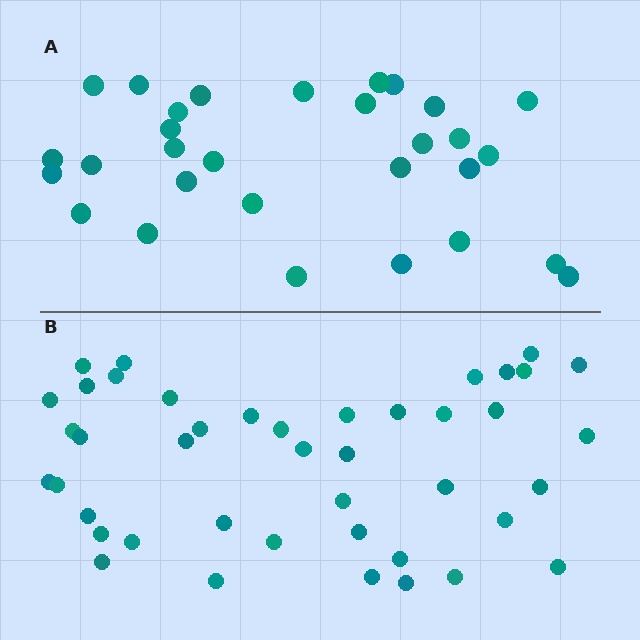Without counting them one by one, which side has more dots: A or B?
Region B (the bottom region) has more dots.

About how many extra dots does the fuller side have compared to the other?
Region B has approximately 15 more dots than region A.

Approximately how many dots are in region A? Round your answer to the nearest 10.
About 30 dots.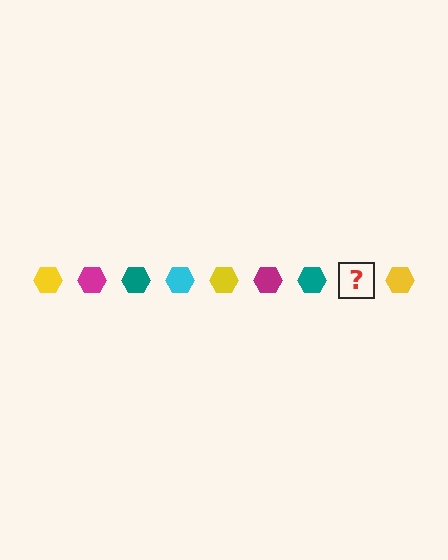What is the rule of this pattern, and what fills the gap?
The rule is that the pattern cycles through yellow, magenta, teal, cyan hexagons. The gap should be filled with a cyan hexagon.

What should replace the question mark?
The question mark should be replaced with a cyan hexagon.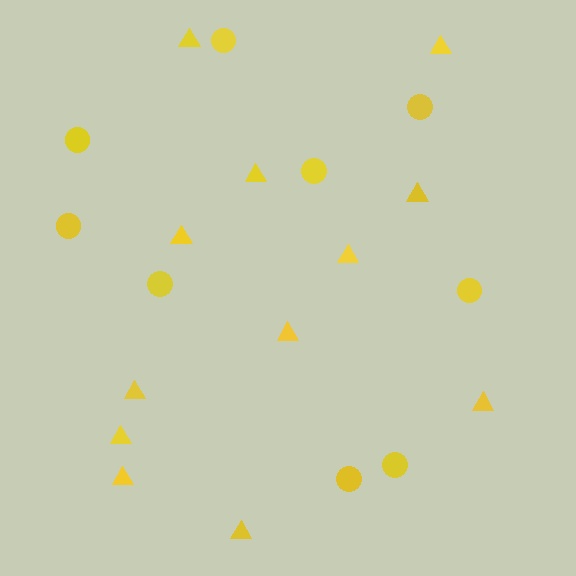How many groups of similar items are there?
There are 2 groups: one group of triangles (12) and one group of circles (9).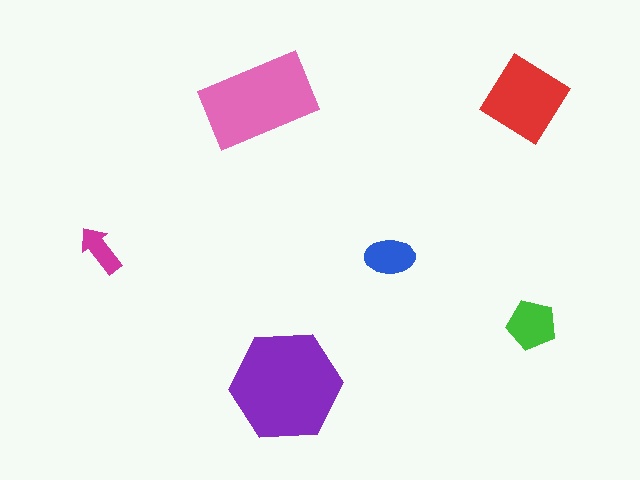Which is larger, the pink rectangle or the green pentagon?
The pink rectangle.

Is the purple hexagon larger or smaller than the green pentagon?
Larger.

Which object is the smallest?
The magenta arrow.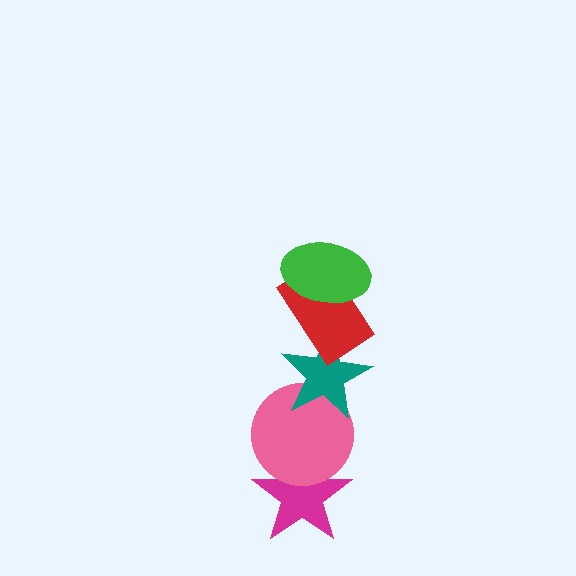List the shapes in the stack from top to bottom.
From top to bottom: the green ellipse, the red rectangle, the teal star, the pink circle, the magenta star.